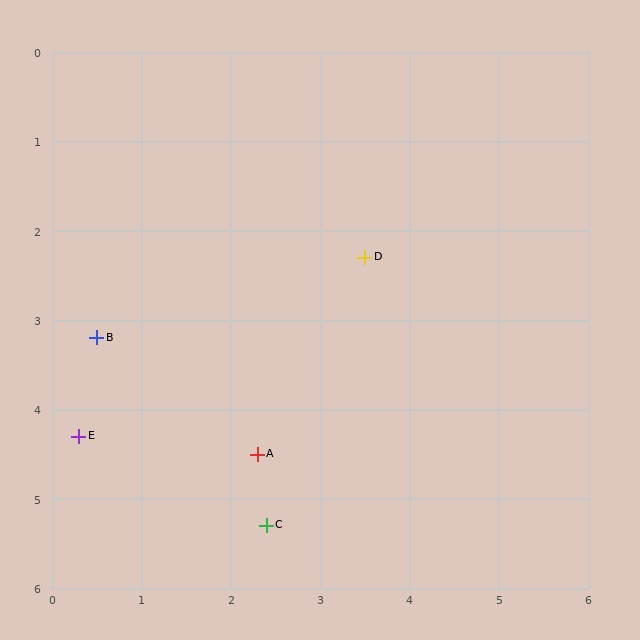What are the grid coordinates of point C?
Point C is at approximately (2.4, 5.3).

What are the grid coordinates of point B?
Point B is at approximately (0.5, 3.2).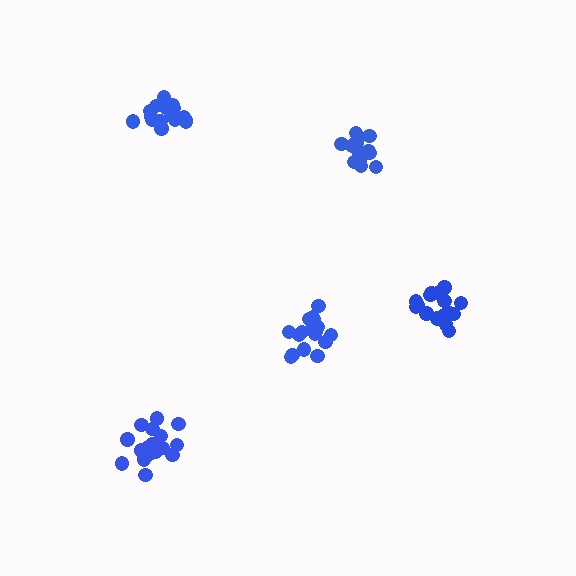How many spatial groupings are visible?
There are 5 spatial groupings.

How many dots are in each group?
Group 1: 18 dots, Group 2: 17 dots, Group 3: 14 dots, Group 4: 18 dots, Group 5: 18 dots (85 total).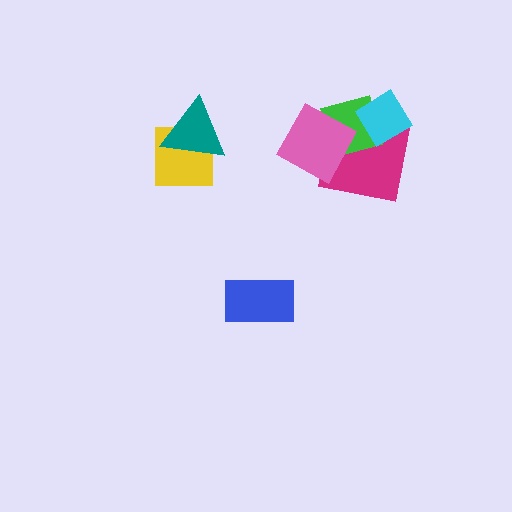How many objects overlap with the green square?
3 objects overlap with the green square.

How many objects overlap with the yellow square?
1 object overlaps with the yellow square.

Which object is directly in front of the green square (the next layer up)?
The cyan diamond is directly in front of the green square.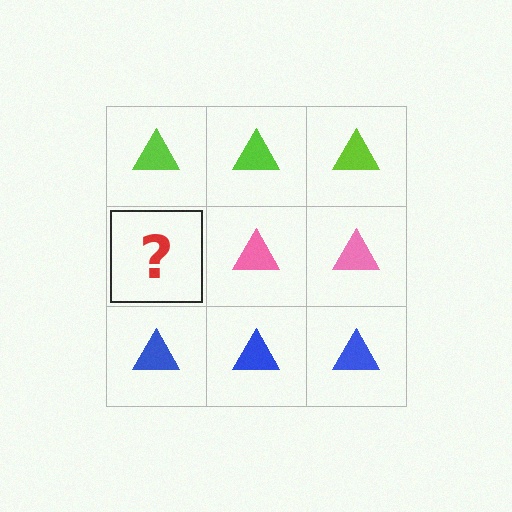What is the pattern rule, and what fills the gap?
The rule is that each row has a consistent color. The gap should be filled with a pink triangle.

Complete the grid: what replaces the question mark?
The question mark should be replaced with a pink triangle.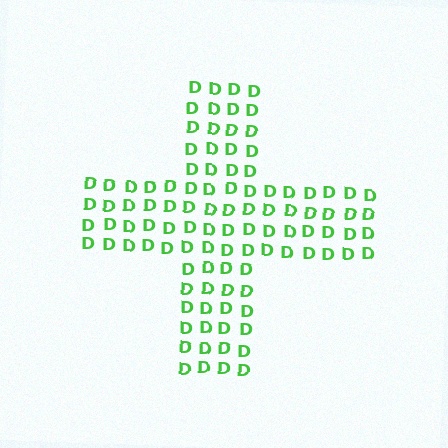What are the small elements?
The small elements are letter D's.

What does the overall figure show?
The overall figure shows a cross.